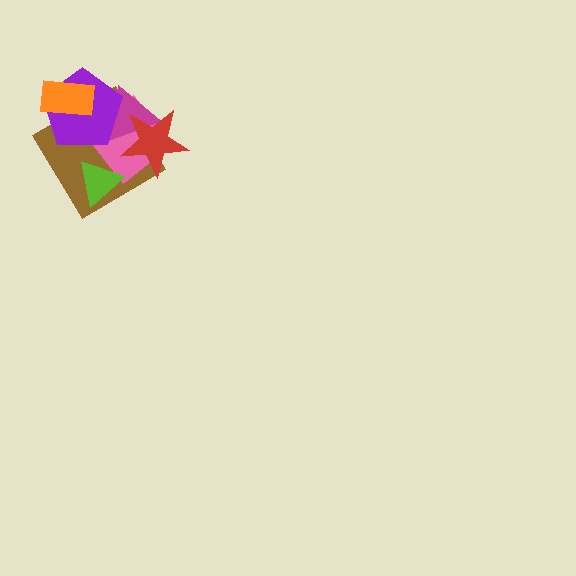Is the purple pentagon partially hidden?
Yes, it is partially covered by another shape.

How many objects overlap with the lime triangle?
2 objects overlap with the lime triangle.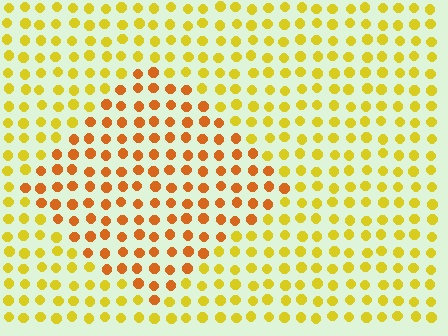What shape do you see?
I see a diamond.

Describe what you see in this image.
The image is filled with small yellow elements in a uniform arrangement. A diamond-shaped region is visible where the elements are tinted to a slightly different hue, forming a subtle color boundary.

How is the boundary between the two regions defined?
The boundary is defined purely by a slight shift in hue (about 33 degrees). Spacing, size, and orientation are identical on both sides.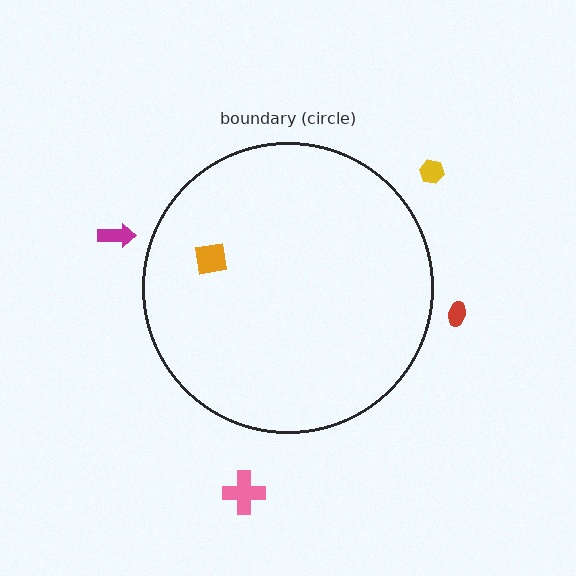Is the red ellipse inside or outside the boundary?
Outside.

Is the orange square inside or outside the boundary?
Inside.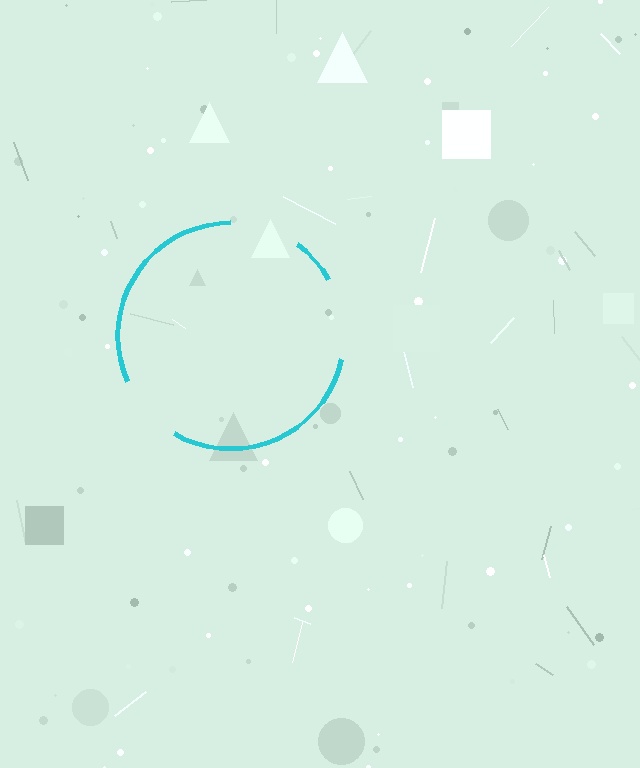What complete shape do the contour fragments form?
The contour fragments form a circle.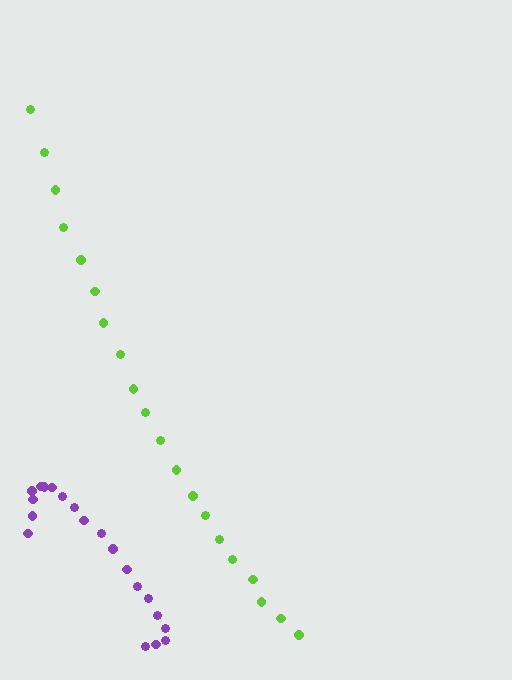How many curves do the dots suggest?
There are 2 distinct paths.